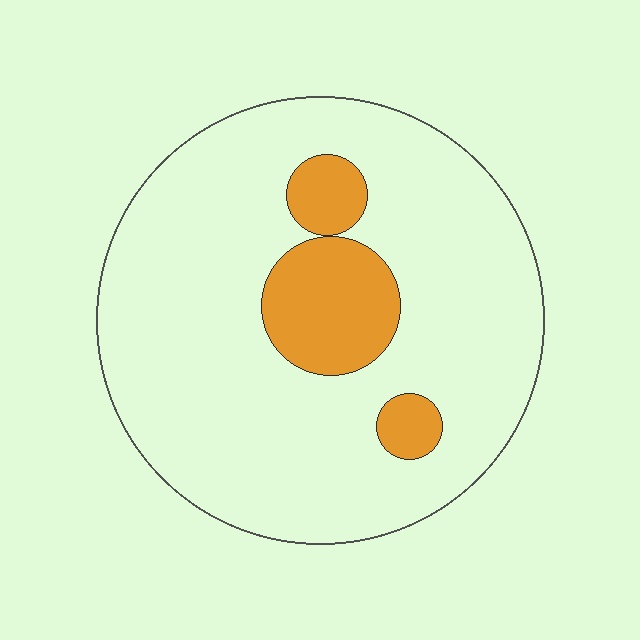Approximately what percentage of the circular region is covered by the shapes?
Approximately 15%.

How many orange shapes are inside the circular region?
3.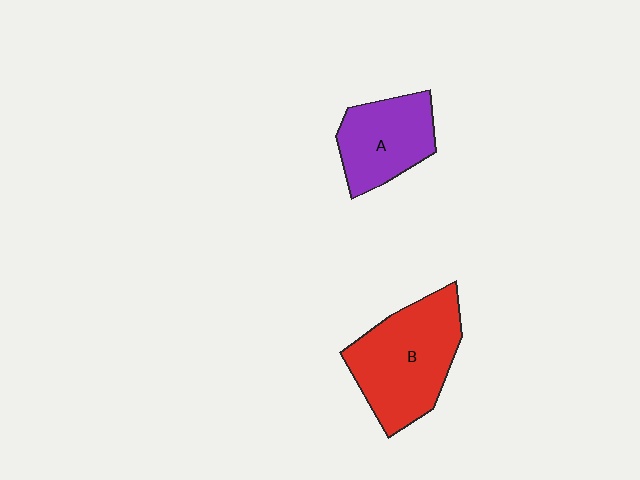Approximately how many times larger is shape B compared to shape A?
Approximately 1.5 times.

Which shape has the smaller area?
Shape A (purple).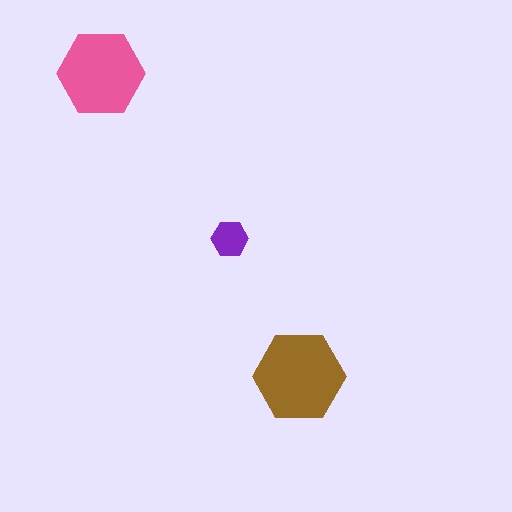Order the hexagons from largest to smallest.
the brown one, the pink one, the purple one.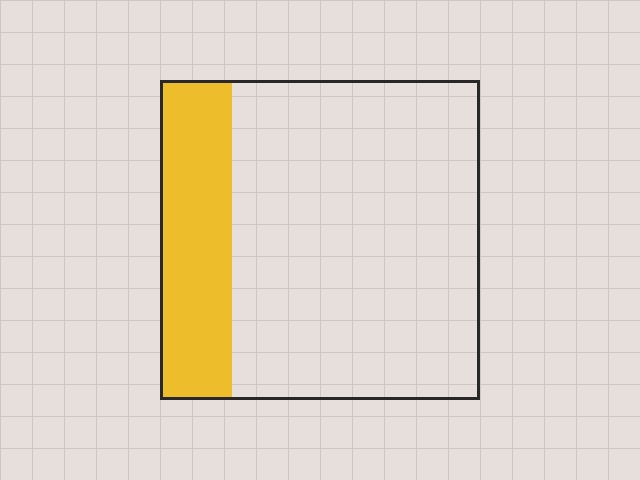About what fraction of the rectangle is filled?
About one fifth (1/5).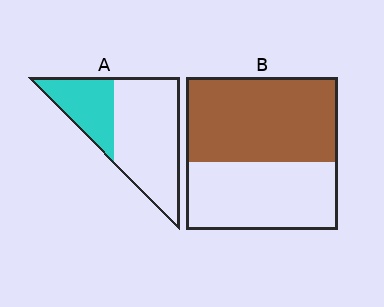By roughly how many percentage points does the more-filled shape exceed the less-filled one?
By roughly 25 percentage points (B over A).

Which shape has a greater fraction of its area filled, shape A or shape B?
Shape B.